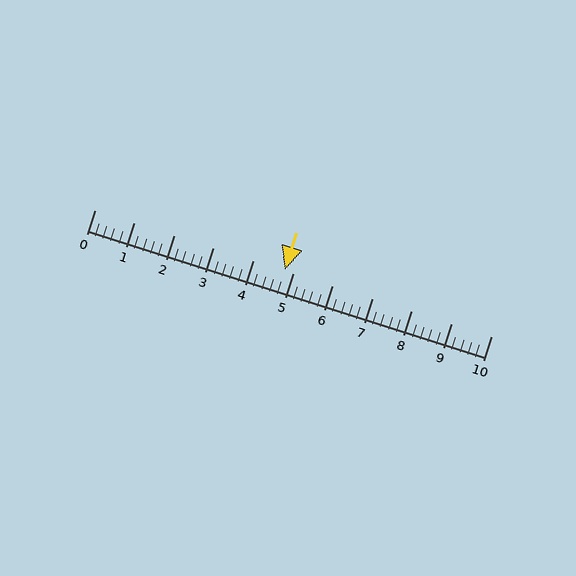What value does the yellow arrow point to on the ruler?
The yellow arrow points to approximately 4.8.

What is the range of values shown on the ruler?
The ruler shows values from 0 to 10.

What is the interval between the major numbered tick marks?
The major tick marks are spaced 1 units apart.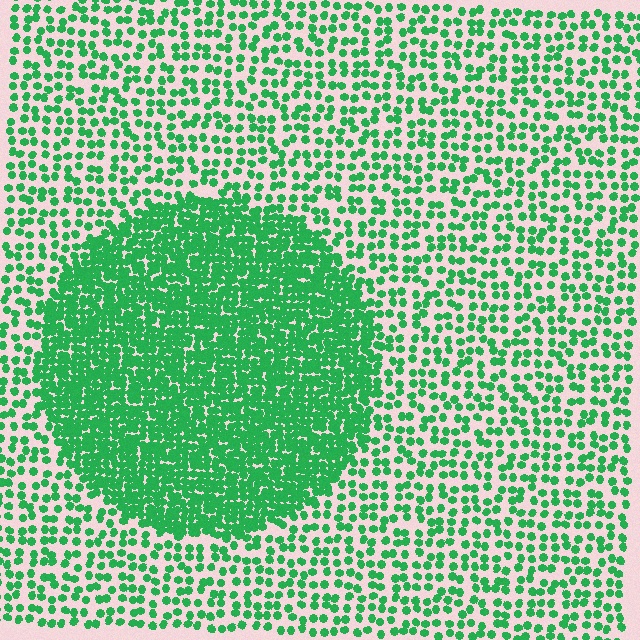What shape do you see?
I see a circle.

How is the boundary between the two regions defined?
The boundary is defined by a change in element density (approximately 2.5x ratio). All elements are the same color, size, and shape.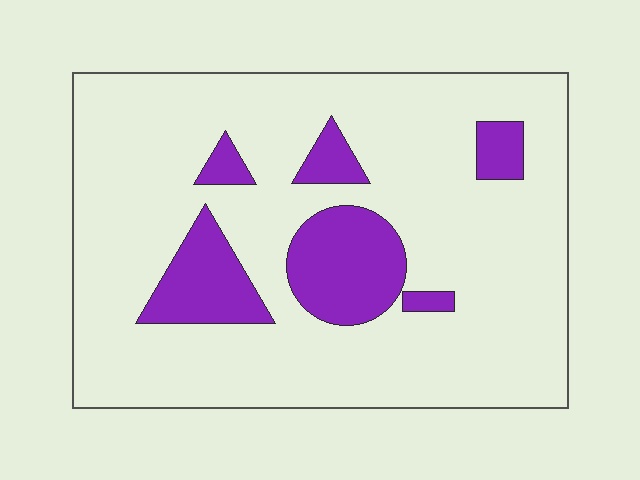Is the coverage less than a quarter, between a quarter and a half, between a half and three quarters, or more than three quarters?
Less than a quarter.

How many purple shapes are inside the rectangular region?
6.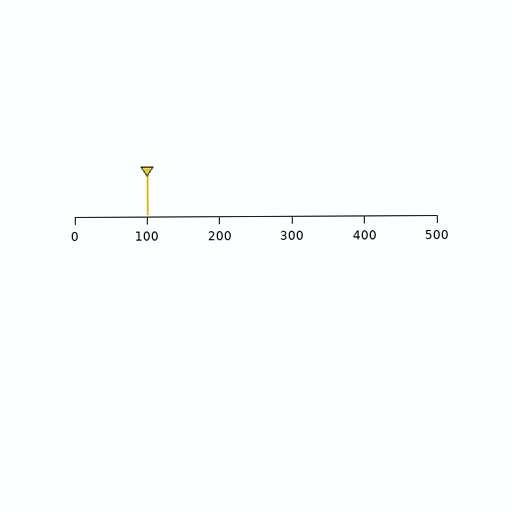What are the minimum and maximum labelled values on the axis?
The axis runs from 0 to 500.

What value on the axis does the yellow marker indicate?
The marker indicates approximately 100.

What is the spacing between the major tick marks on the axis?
The major ticks are spaced 100 apart.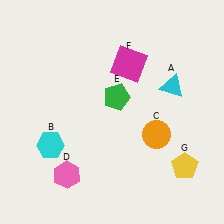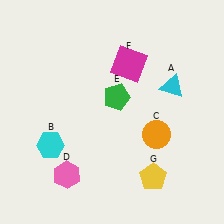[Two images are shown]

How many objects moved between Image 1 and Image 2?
1 object moved between the two images.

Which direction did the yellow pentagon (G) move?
The yellow pentagon (G) moved left.